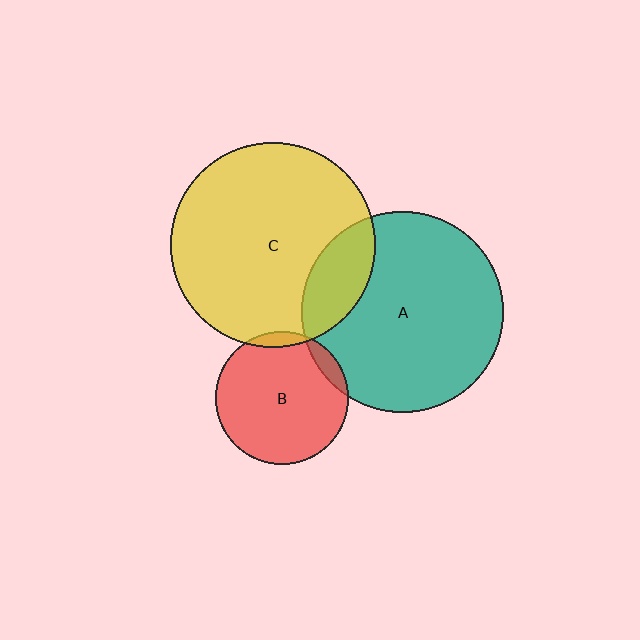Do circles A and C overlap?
Yes.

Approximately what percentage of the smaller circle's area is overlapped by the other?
Approximately 15%.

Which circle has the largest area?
Circle C (yellow).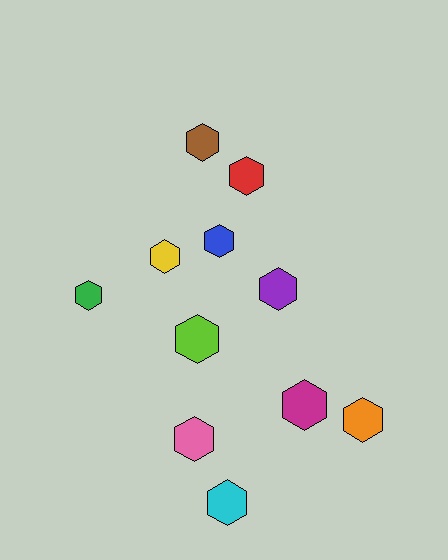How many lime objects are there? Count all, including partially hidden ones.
There is 1 lime object.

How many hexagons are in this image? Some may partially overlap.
There are 11 hexagons.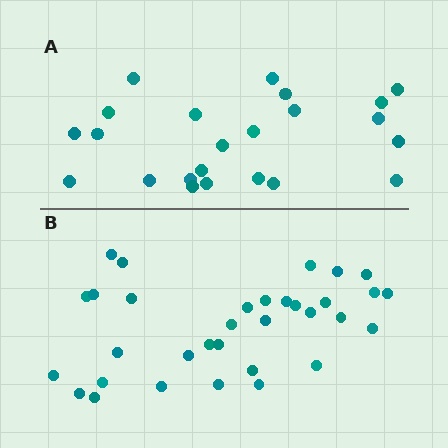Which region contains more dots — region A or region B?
Region B (the bottom region) has more dots.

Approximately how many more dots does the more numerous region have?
Region B has roughly 10 or so more dots than region A.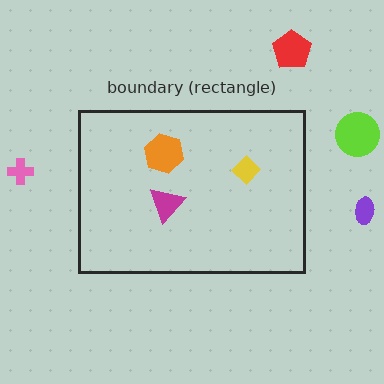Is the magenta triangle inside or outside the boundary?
Inside.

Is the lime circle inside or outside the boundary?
Outside.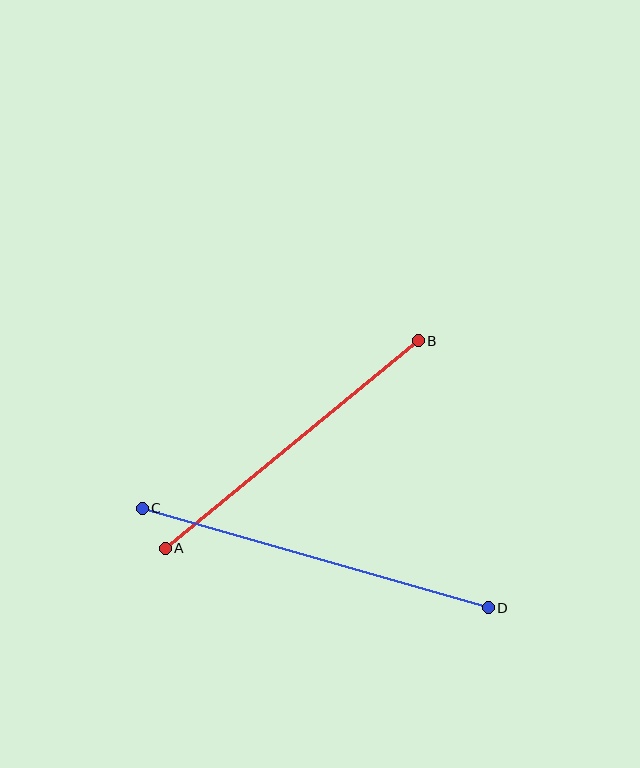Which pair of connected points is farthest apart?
Points C and D are farthest apart.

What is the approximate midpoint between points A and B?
The midpoint is at approximately (292, 444) pixels.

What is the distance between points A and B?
The distance is approximately 327 pixels.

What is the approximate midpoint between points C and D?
The midpoint is at approximately (315, 558) pixels.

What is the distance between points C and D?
The distance is approximately 360 pixels.